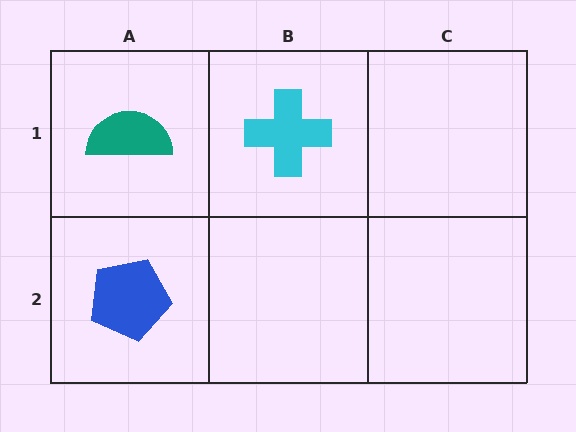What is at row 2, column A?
A blue pentagon.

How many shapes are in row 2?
1 shape.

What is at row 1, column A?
A teal semicircle.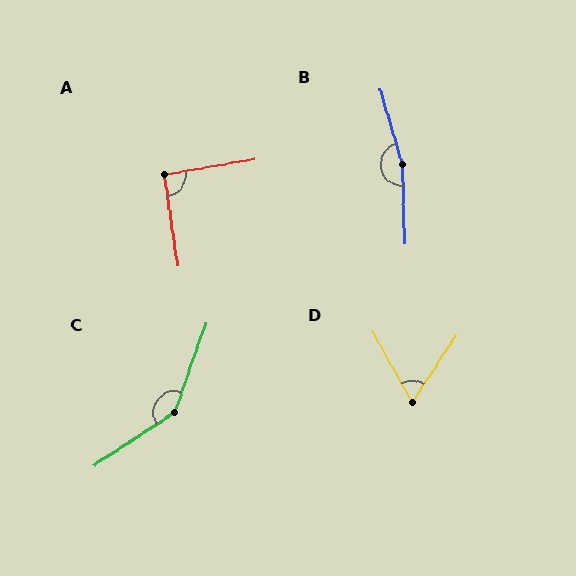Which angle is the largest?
B, at approximately 166 degrees.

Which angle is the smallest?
D, at approximately 63 degrees.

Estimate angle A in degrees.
Approximately 91 degrees.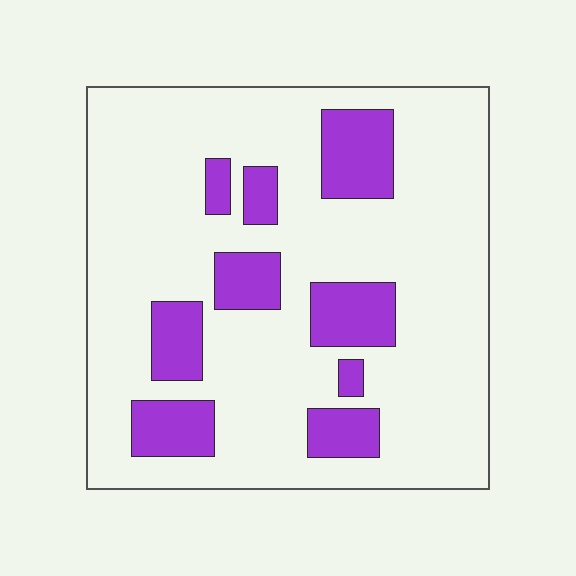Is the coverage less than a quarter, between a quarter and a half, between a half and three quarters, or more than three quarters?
Less than a quarter.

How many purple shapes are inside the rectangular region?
9.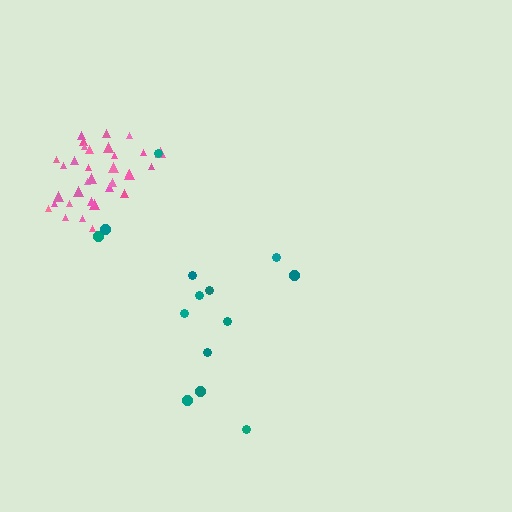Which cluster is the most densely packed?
Pink.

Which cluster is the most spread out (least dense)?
Teal.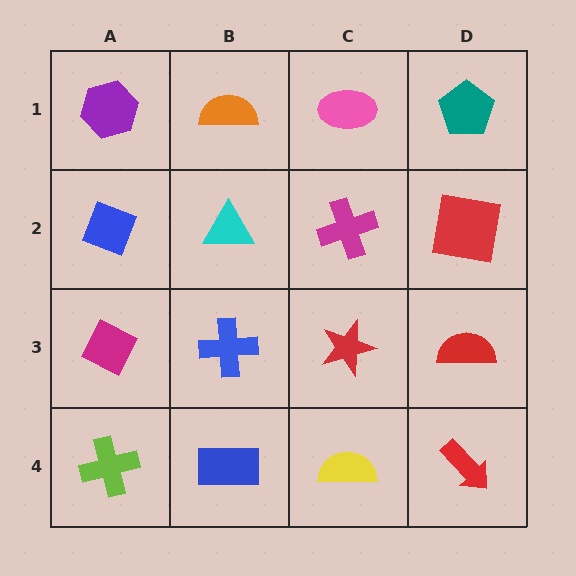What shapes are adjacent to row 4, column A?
A magenta diamond (row 3, column A), a blue rectangle (row 4, column B).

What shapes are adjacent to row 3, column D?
A red square (row 2, column D), a red arrow (row 4, column D), a red star (row 3, column C).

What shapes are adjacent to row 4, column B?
A blue cross (row 3, column B), a lime cross (row 4, column A), a yellow semicircle (row 4, column C).